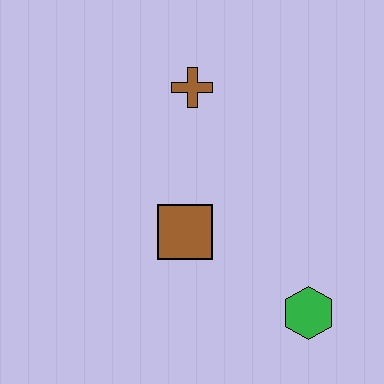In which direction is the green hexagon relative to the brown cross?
The green hexagon is below the brown cross.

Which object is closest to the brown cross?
The brown square is closest to the brown cross.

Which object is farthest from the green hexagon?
The brown cross is farthest from the green hexagon.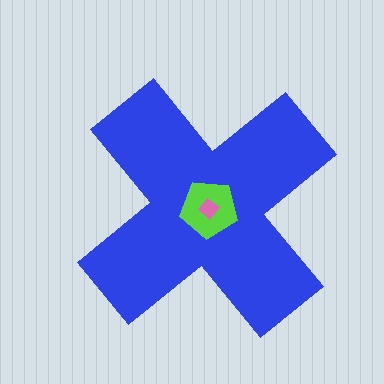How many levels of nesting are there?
3.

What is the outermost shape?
The blue cross.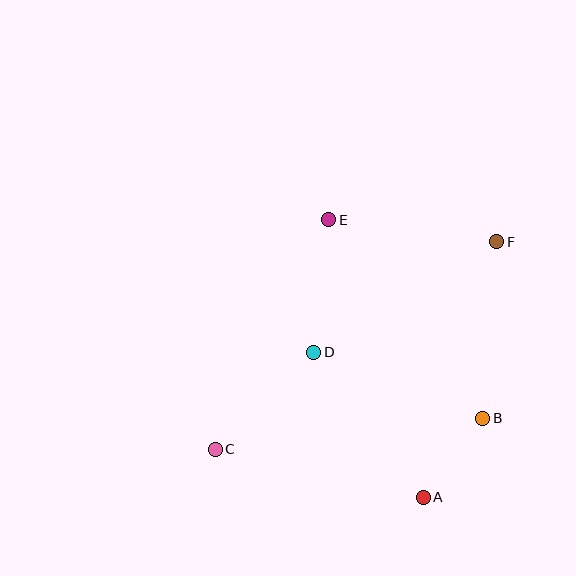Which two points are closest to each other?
Points A and B are closest to each other.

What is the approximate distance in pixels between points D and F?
The distance between D and F is approximately 214 pixels.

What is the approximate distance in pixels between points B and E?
The distance between B and E is approximately 251 pixels.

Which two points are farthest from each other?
Points C and F are farthest from each other.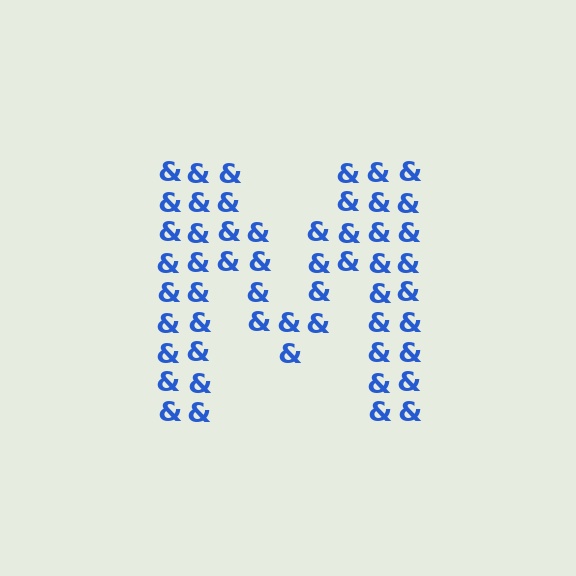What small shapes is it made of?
It is made of small ampersands.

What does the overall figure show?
The overall figure shows the letter M.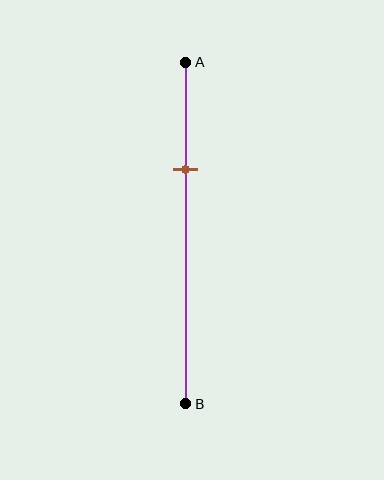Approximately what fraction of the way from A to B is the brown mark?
The brown mark is approximately 30% of the way from A to B.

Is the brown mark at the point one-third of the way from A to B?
Yes, the mark is approximately at the one-third point.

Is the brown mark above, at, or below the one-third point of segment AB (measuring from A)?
The brown mark is approximately at the one-third point of segment AB.